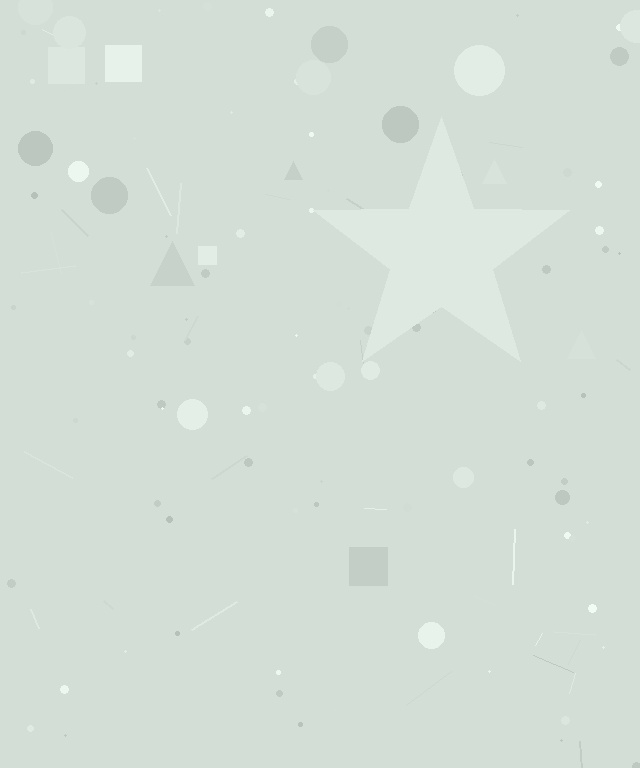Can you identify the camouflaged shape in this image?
The camouflaged shape is a star.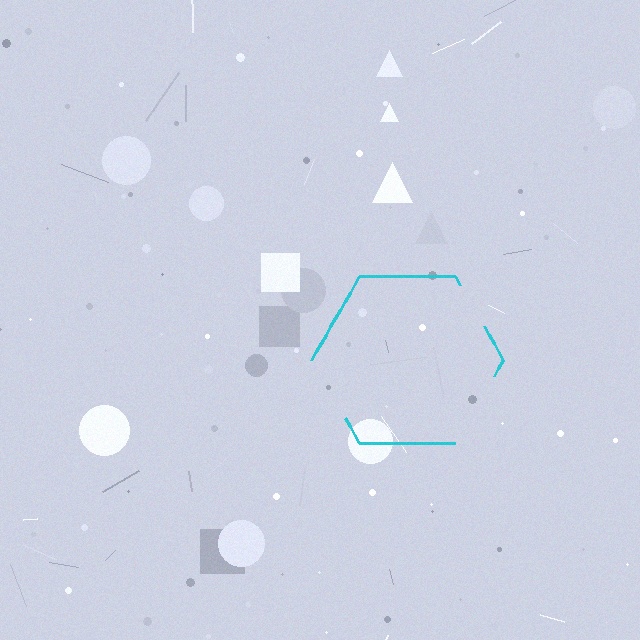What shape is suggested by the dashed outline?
The dashed outline suggests a hexagon.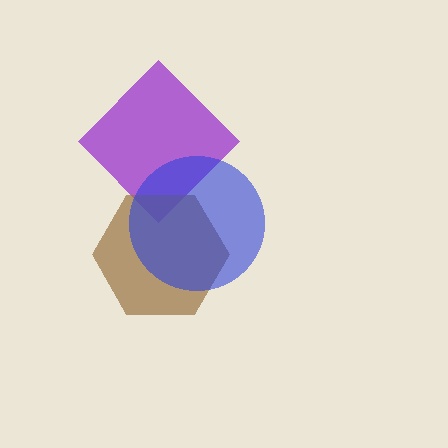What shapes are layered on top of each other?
The layered shapes are: a purple diamond, a brown hexagon, a blue circle.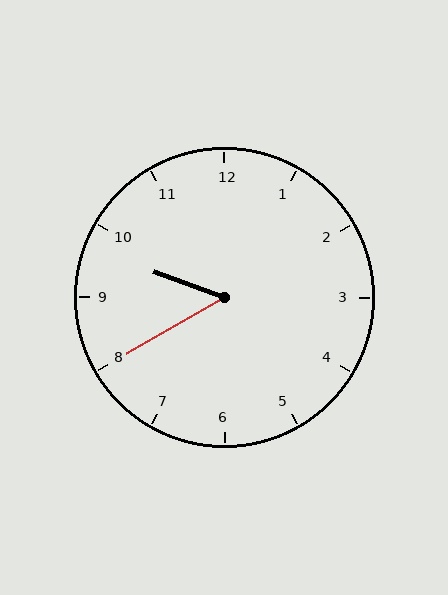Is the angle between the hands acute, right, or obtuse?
It is acute.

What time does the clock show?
9:40.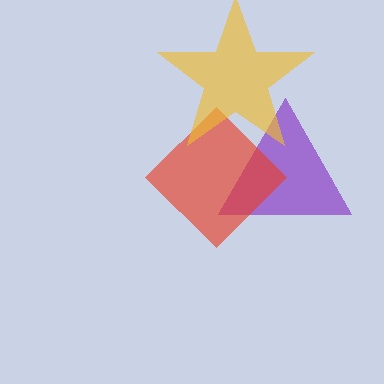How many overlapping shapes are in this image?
There are 3 overlapping shapes in the image.